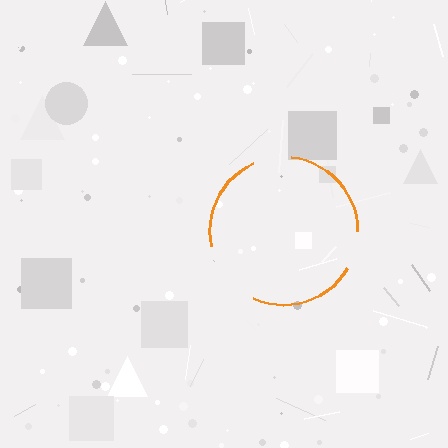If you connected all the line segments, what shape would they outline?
They would outline a circle.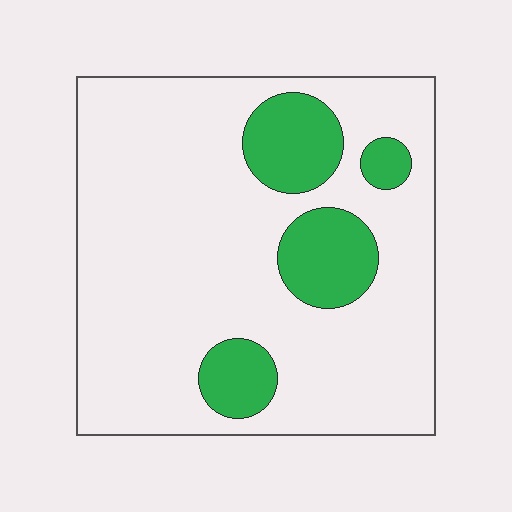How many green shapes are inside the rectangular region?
4.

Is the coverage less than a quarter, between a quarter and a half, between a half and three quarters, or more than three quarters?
Less than a quarter.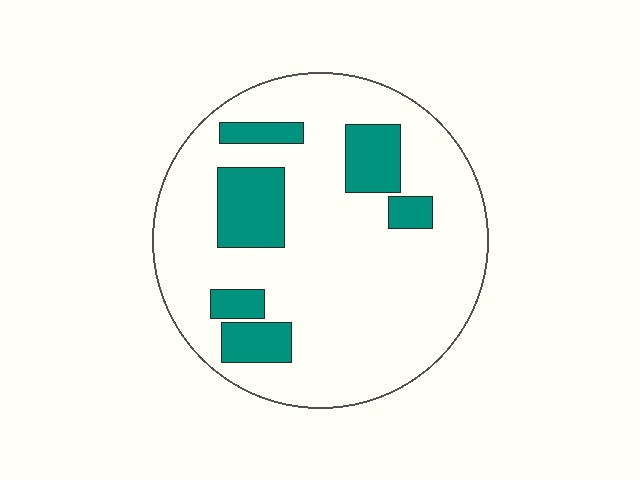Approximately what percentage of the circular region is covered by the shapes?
Approximately 20%.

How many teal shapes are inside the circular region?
6.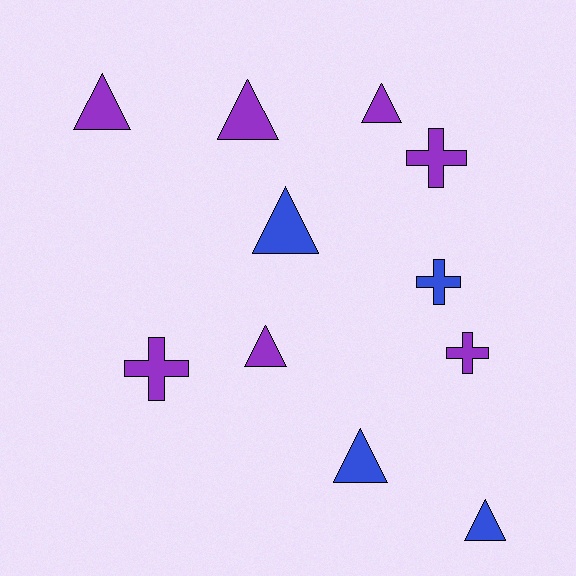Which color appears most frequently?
Purple, with 7 objects.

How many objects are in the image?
There are 11 objects.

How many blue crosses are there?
There is 1 blue cross.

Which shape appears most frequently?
Triangle, with 7 objects.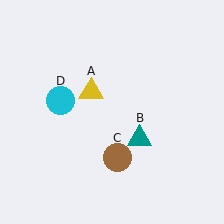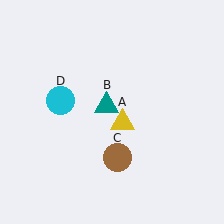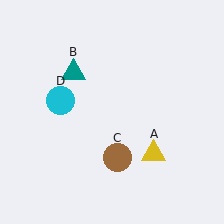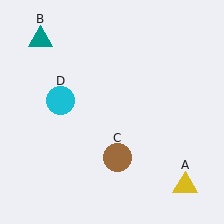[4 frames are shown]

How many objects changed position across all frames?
2 objects changed position: yellow triangle (object A), teal triangle (object B).